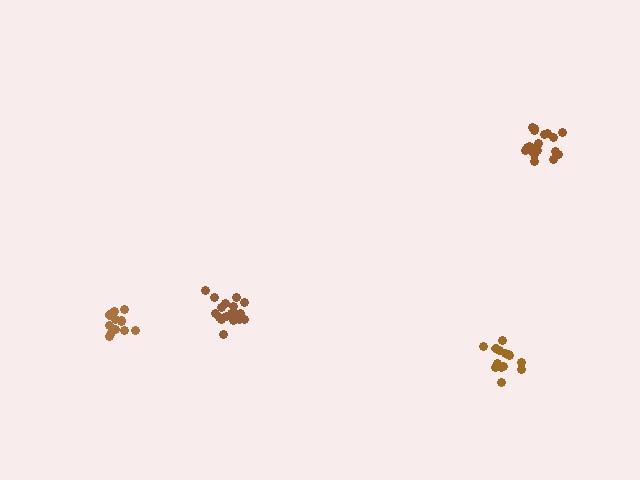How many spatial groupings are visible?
There are 4 spatial groupings.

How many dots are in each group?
Group 1: 20 dots, Group 2: 18 dots, Group 3: 14 dots, Group 4: 14 dots (66 total).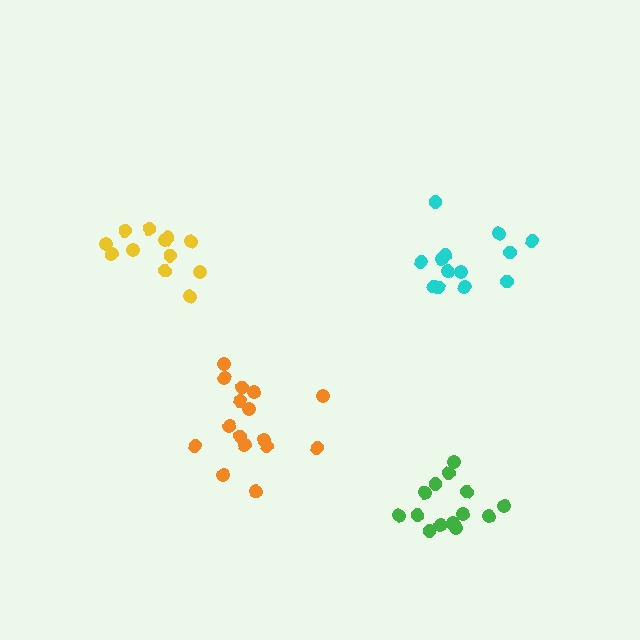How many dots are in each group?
Group 1: 13 dots, Group 2: 16 dots, Group 3: 14 dots, Group 4: 12 dots (55 total).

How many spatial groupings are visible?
There are 4 spatial groupings.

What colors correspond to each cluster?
The clusters are colored: cyan, orange, green, yellow.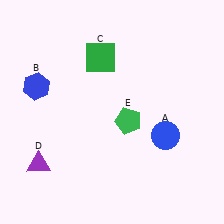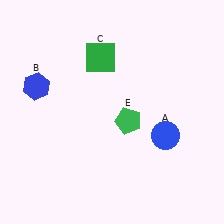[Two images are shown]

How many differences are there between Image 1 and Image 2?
There is 1 difference between the two images.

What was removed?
The purple triangle (D) was removed in Image 2.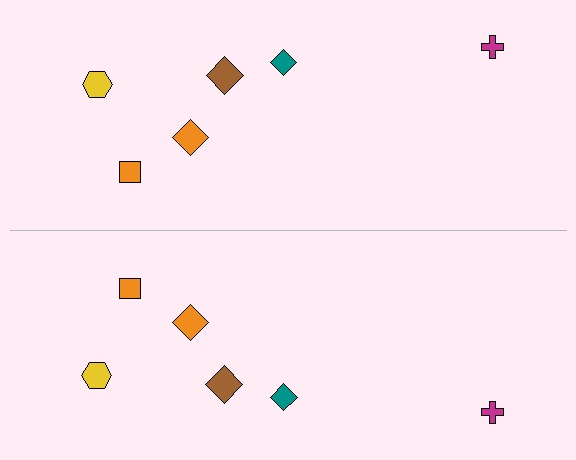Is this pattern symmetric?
Yes, this pattern has bilateral (reflection) symmetry.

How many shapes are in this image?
There are 12 shapes in this image.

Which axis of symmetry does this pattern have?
The pattern has a horizontal axis of symmetry running through the center of the image.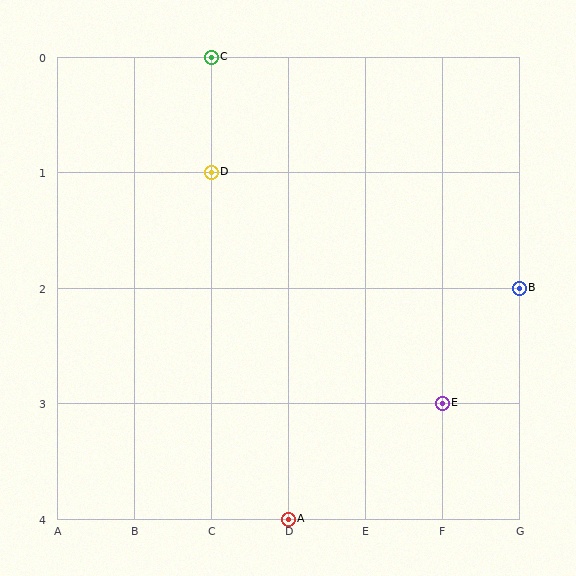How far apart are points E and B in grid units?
Points E and B are 1 column and 1 row apart (about 1.4 grid units diagonally).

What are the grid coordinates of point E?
Point E is at grid coordinates (F, 3).